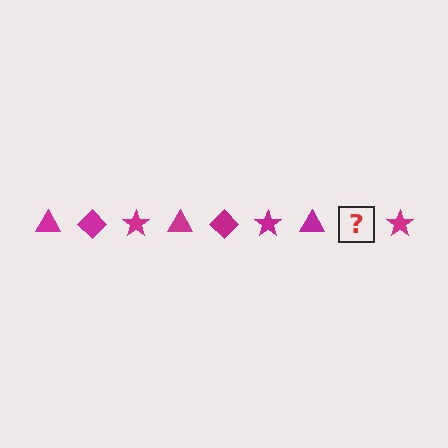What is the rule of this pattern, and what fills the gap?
The rule is that the pattern cycles through triangle, diamond, star shapes in magenta. The gap should be filled with a magenta diamond.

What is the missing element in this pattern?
The missing element is a magenta diamond.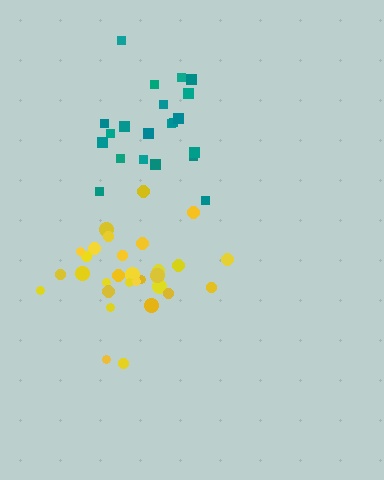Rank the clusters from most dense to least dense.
yellow, teal.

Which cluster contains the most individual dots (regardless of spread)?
Yellow (33).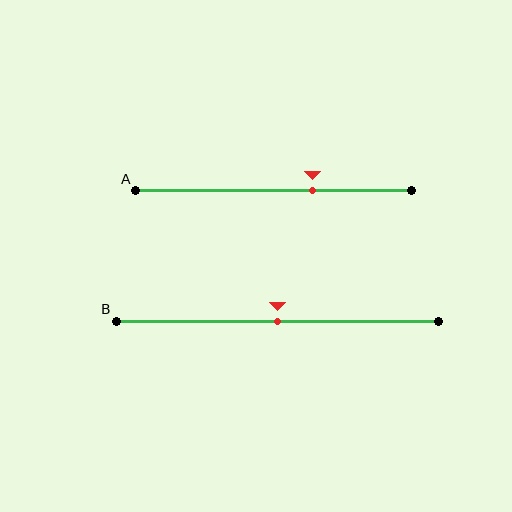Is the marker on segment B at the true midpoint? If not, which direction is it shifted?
Yes, the marker on segment B is at the true midpoint.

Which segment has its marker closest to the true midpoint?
Segment B has its marker closest to the true midpoint.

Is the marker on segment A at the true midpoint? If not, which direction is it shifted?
No, the marker on segment A is shifted to the right by about 14% of the segment length.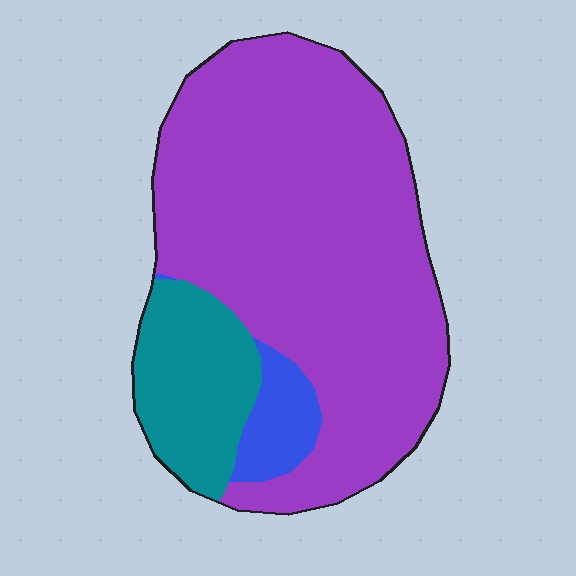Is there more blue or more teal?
Teal.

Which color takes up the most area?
Purple, at roughly 75%.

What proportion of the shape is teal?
Teal covers roughly 15% of the shape.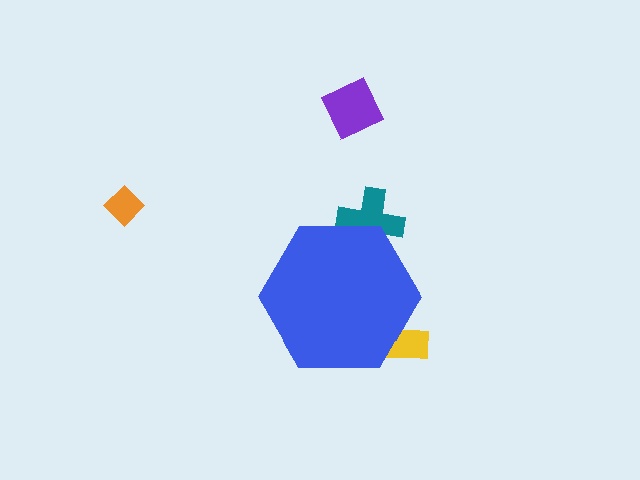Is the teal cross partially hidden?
Yes, the teal cross is partially hidden behind the blue hexagon.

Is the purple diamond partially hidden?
No, the purple diamond is fully visible.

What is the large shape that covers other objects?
A blue hexagon.